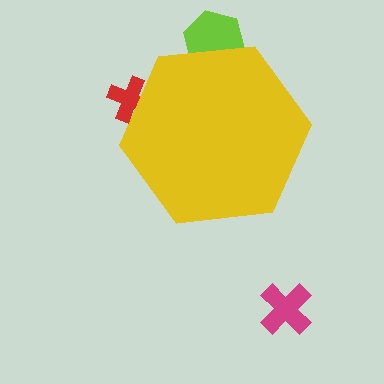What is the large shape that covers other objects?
A yellow hexagon.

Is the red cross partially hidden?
Yes, the red cross is partially hidden behind the yellow hexagon.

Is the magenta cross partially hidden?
No, the magenta cross is fully visible.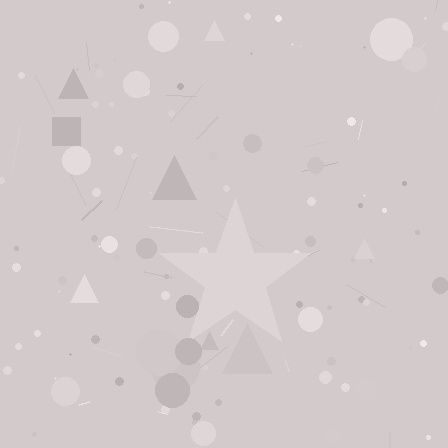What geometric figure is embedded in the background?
A star is embedded in the background.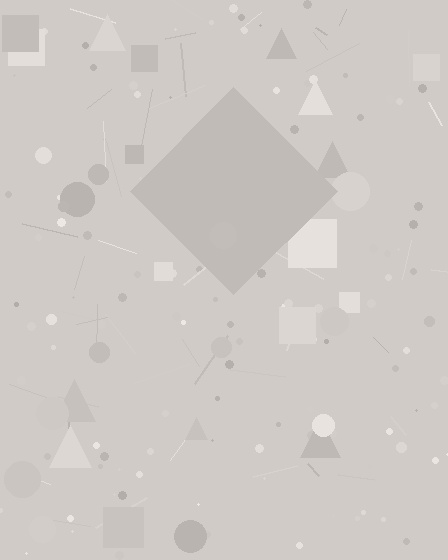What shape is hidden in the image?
A diamond is hidden in the image.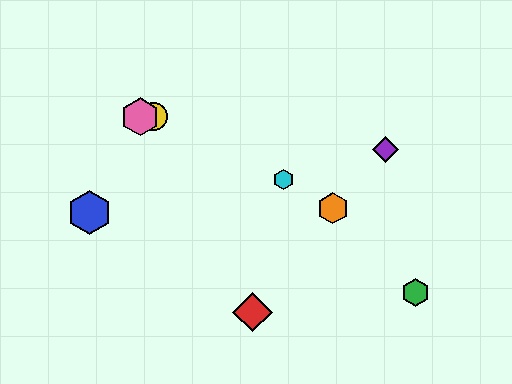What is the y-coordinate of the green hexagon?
The green hexagon is at y≈293.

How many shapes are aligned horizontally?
2 shapes (the yellow circle, the pink hexagon) are aligned horizontally.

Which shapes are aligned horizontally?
The yellow circle, the pink hexagon are aligned horizontally.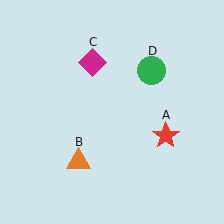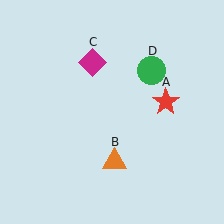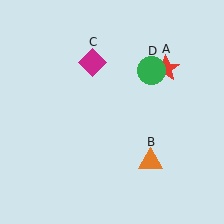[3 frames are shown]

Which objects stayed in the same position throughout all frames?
Magenta diamond (object C) and green circle (object D) remained stationary.